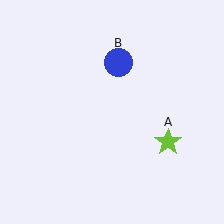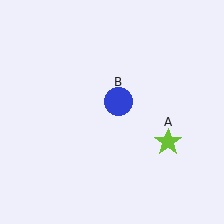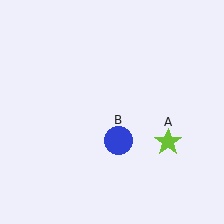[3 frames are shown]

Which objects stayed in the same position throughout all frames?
Lime star (object A) remained stationary.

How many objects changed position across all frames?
1 object changed position: blue circle (object B).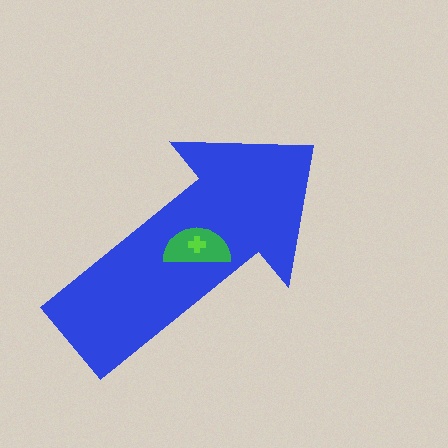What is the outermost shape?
The blue arrow.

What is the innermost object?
The lime cross.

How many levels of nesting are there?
3.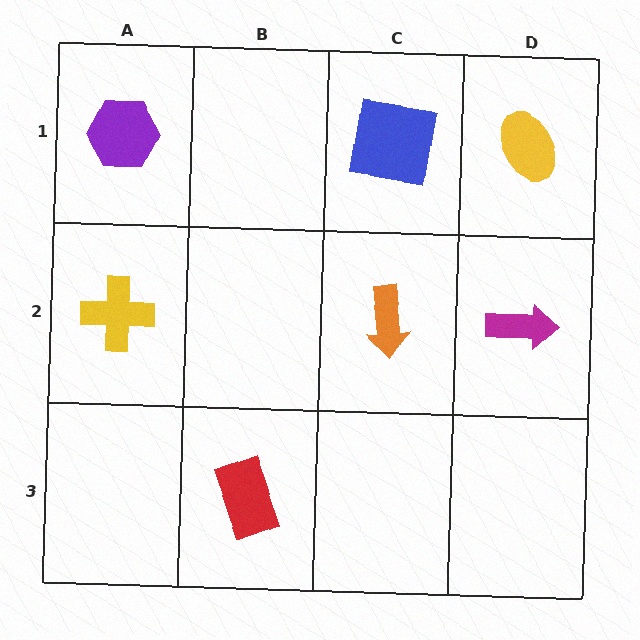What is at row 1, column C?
A blue square.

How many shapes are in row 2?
3 shapes.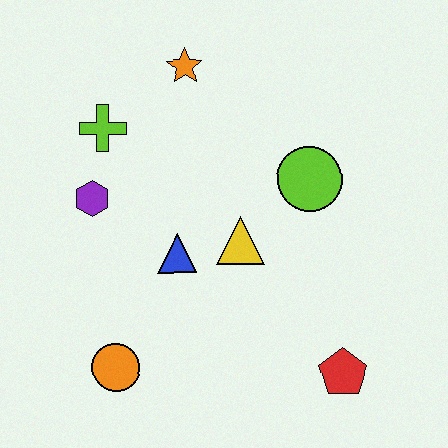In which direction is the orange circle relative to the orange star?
The orange circle is below the orange star.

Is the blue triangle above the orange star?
No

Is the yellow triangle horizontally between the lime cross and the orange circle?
No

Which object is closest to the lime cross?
The purple hexagon is closest to the lime cross.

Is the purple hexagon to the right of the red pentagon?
No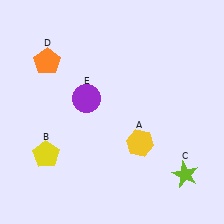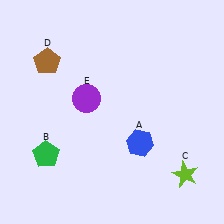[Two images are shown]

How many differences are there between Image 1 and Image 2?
There are 3 differences between the two images.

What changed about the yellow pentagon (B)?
In Image 1, B is yellow. In Image 2, it changed to green.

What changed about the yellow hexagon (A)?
In Image 1, A is yellow. In Image 2, it changed to blue.